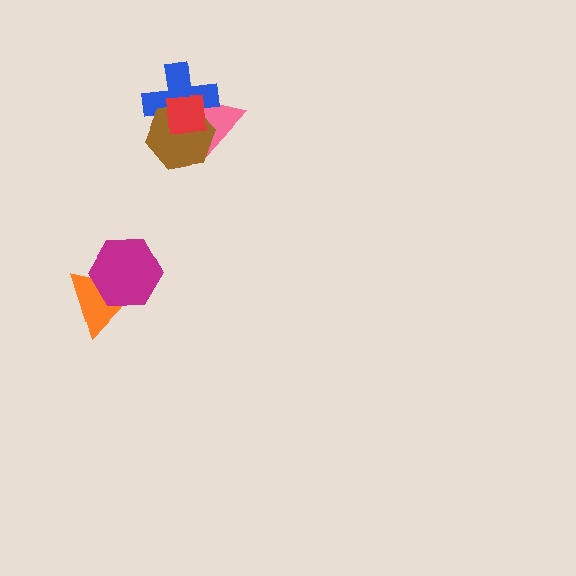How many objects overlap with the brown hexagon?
3 objects overlap with the brown hexagon.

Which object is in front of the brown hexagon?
The red square is in front of the brown hexagon.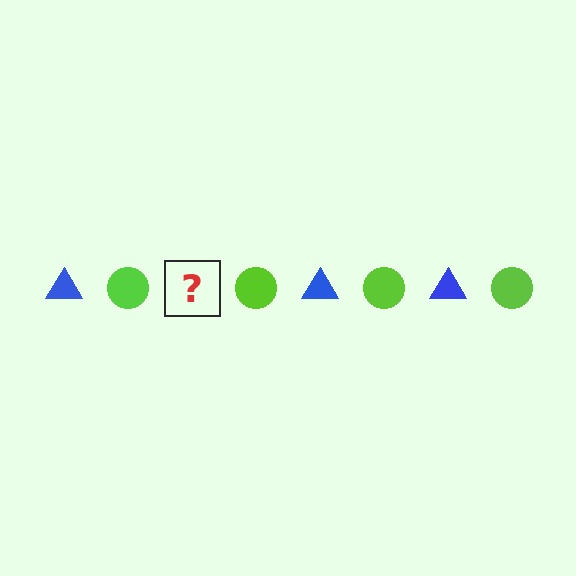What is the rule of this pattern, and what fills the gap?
The rule is that the pattern alternates between blue triangle and lime circle. The gap should be filled with a blue triangle.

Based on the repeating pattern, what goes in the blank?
The blank should be a blue triangle.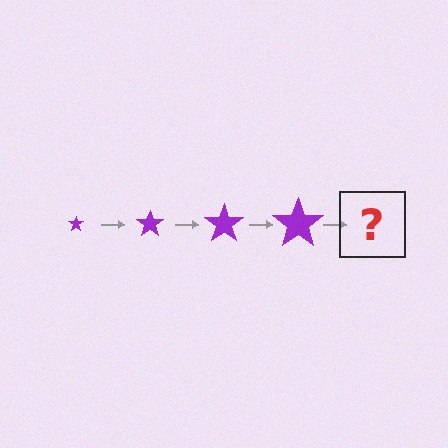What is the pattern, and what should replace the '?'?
The pattern is that the star gets progressively larger each step. The '?' should be a purple star, larger than the previous one.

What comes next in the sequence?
The next element should be a purple star, larger than the previous one.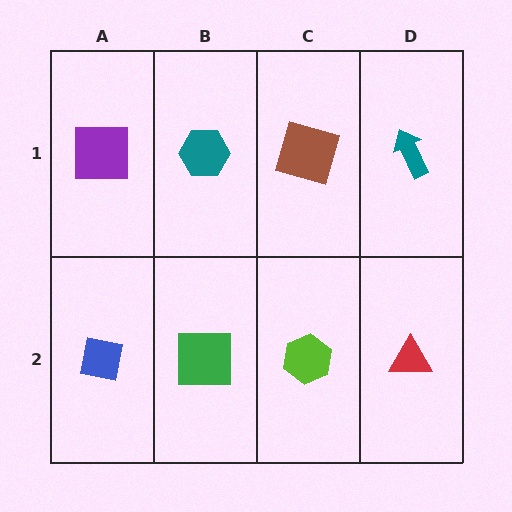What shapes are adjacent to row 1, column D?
A red triangle (row 2, column D), a brown square (row 1, column C).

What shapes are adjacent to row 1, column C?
A lime hexagon (row 2, column C), a teal hexagon (row 1, column B), a teal arrow (row 1, column D).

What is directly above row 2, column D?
A teal arrow.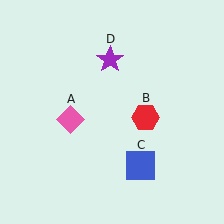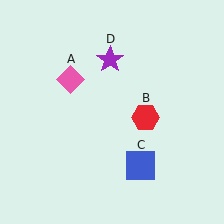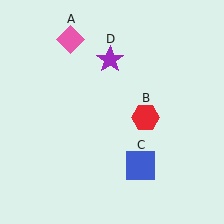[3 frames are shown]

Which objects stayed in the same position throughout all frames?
Red hexagon (object B) and blue square (object C) and purple star (object D) remained stationary.